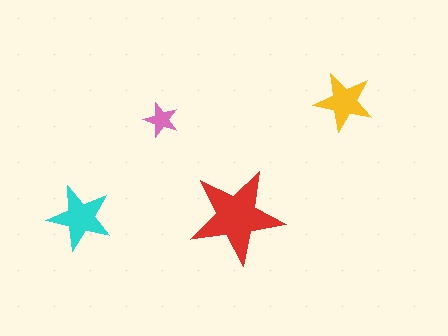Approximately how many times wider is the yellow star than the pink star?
About 1.5 times wider.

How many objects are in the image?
There are 4 objects in the image.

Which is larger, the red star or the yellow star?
The red one.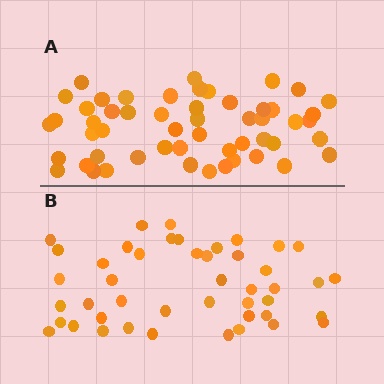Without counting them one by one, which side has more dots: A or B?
Region A (the top region) has more dots.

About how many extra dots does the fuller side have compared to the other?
Region A has roughly 8 or so more dots than region B.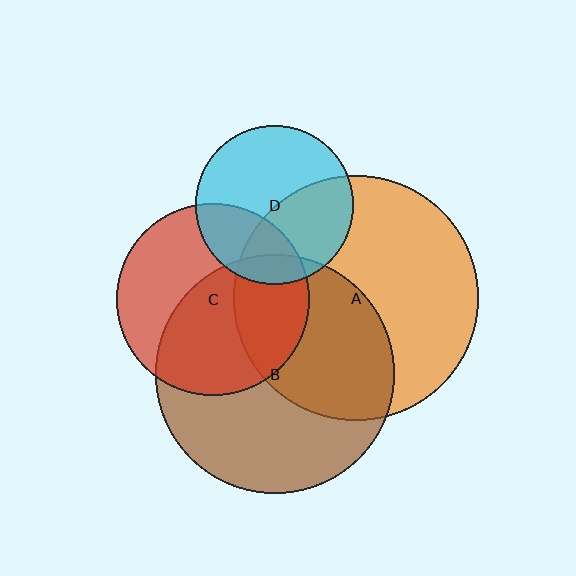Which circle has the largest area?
Circle A (orange).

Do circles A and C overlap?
Yes.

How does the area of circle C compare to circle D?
Approximately 1.5 times.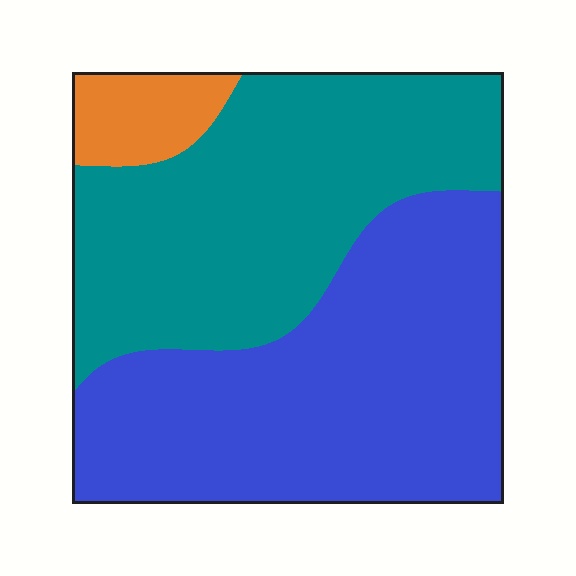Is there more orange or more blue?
Blue.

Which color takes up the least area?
Orange, at roughly 5%.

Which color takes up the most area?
Blue, at roughly 50%.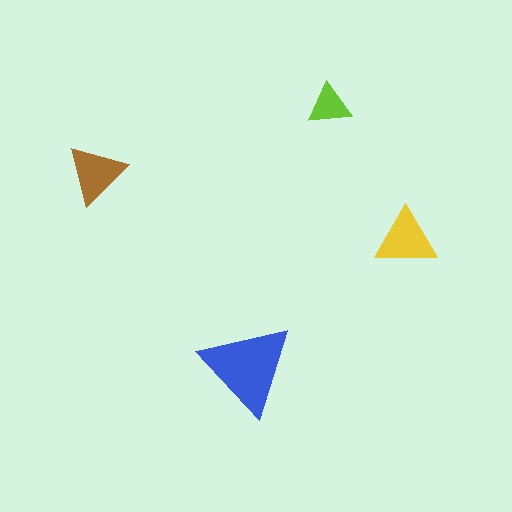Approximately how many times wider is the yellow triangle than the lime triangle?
About 1.5 times wider.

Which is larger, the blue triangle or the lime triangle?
The blue one.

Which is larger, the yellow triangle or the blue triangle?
The blue one.